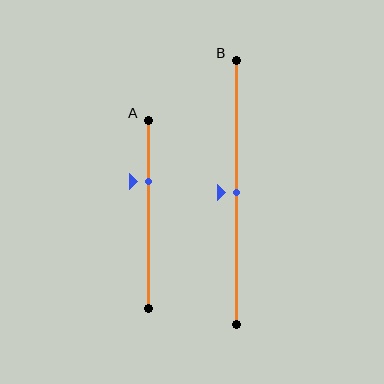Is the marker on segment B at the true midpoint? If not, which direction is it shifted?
Yes, the marker on segment B is at the true midpoint.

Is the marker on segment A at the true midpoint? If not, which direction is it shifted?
No, the marker on segment A is shifted upward by about 17% of the segment length.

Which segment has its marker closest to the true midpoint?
Segment B has its marker closest to the true midpoint.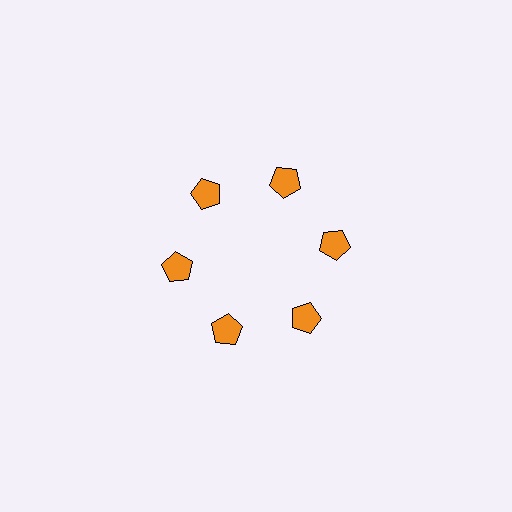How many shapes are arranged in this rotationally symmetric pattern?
There are 6 shapes, arranged in 6 groups of 1.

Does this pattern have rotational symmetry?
Yes, this pattern has 6-fold rotational symmetry. It looks the same after rotating 60 degrees around the center.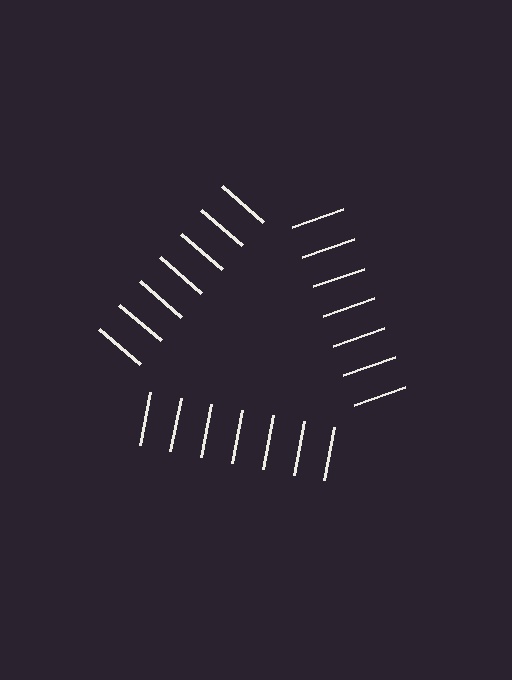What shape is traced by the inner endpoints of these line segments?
An illusory triangle — the line segments terminate on its edges but no continuous stroke is drawn.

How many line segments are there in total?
21 — 7 along each of the 3 edges.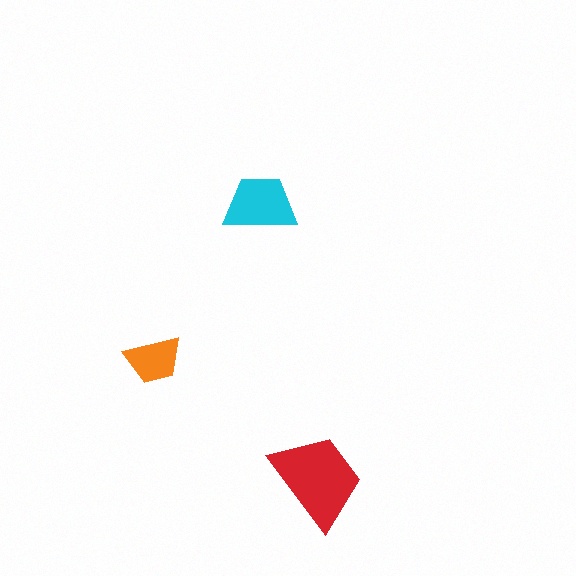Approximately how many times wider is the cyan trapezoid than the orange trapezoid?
About 1.5 times wider.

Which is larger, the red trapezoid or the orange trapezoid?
The red one.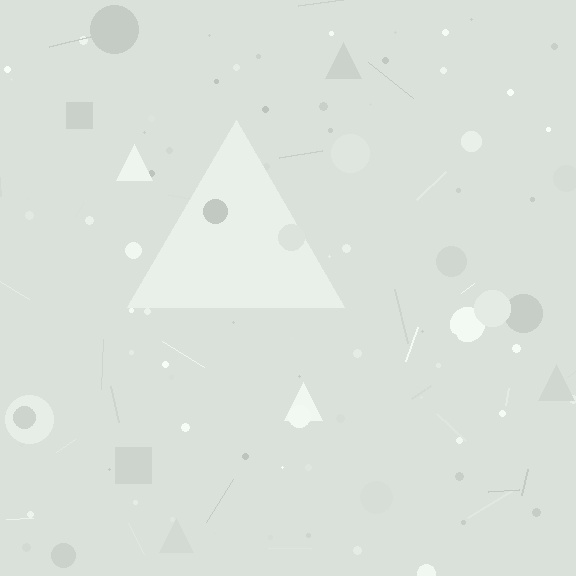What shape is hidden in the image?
A triangle is hidden in the image.